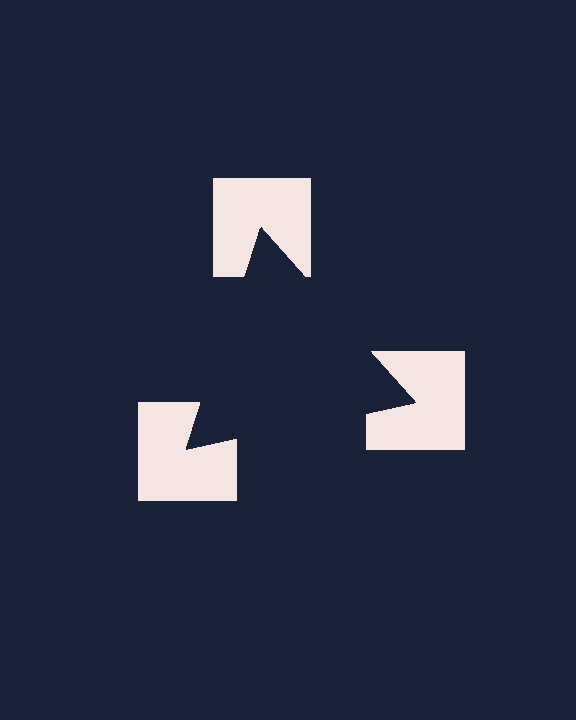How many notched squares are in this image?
There are 3 — one at each vertex of the illusory triangle.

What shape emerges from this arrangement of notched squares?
An illusory triangle — its edges are inferred from the aligned wedge cuts in the notched squares, not physically drawn.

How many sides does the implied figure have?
3 sides.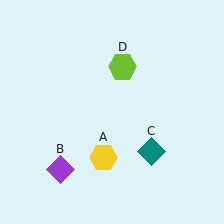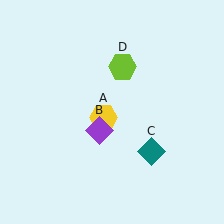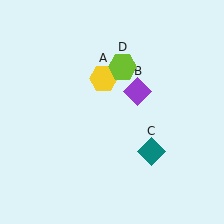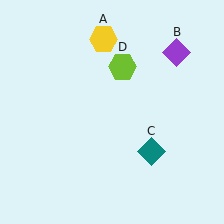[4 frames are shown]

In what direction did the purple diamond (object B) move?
The purple diamond (object B) moved up and to the right.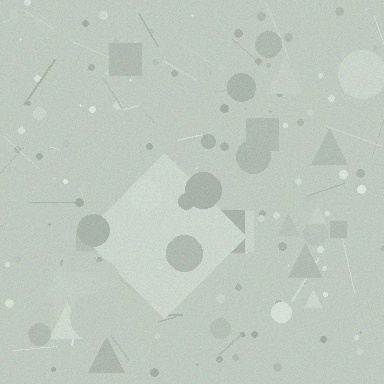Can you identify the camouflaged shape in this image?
The camouflaged shape is a diamond.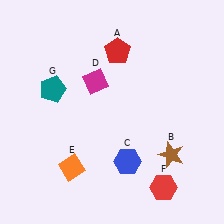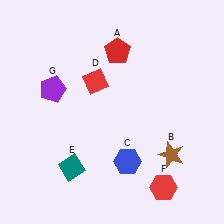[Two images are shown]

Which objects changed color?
D changed from magenta to red. E changed from orange to teal. G changed from teal to purple.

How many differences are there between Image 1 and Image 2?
There are 3 differences between the two images.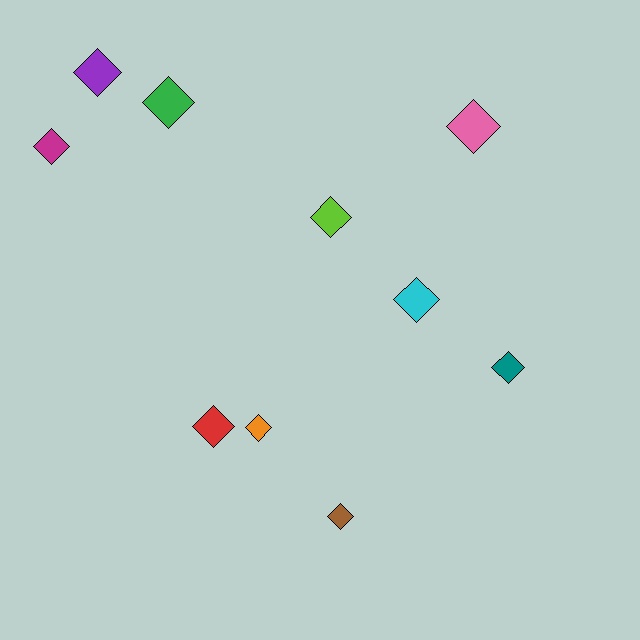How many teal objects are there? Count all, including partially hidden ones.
There is 1 teal object.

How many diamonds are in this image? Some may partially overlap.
There are 10 diamonds.